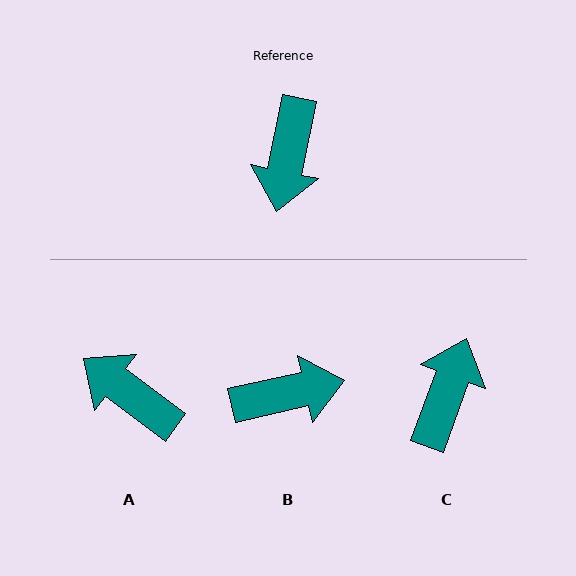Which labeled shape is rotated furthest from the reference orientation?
C, about 172 degrees away.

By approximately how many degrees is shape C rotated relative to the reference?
Approximately 172 degrees counter-clockwise.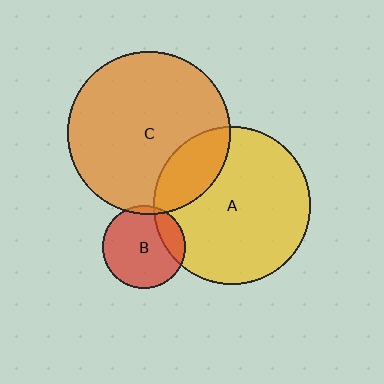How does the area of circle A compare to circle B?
Approximately 3.6 times.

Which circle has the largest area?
Circle C (orange).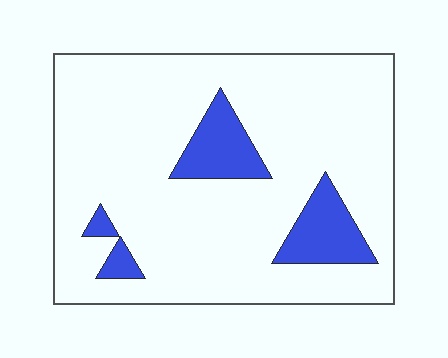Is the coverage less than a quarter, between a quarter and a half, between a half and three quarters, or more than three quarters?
Less than a quarter.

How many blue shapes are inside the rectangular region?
4.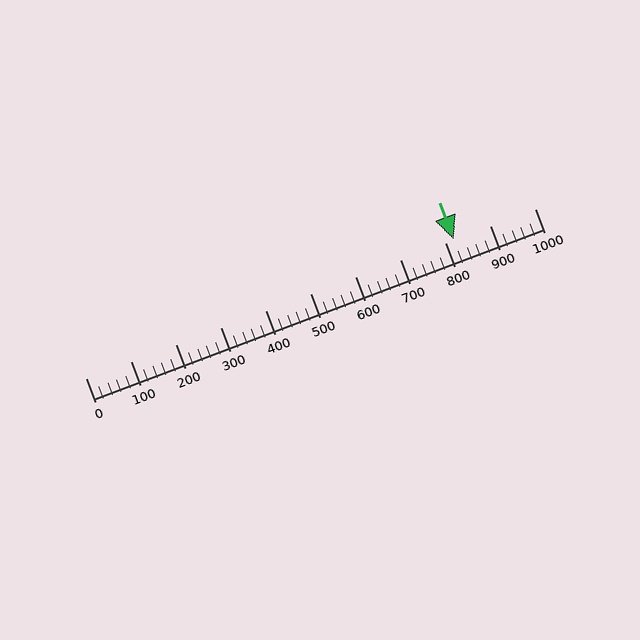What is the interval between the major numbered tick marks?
The major tick marks are spaced 100 units apart.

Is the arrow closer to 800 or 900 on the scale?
The arrow is closer to 800.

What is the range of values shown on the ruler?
The ruler shows values from 0 to 1000.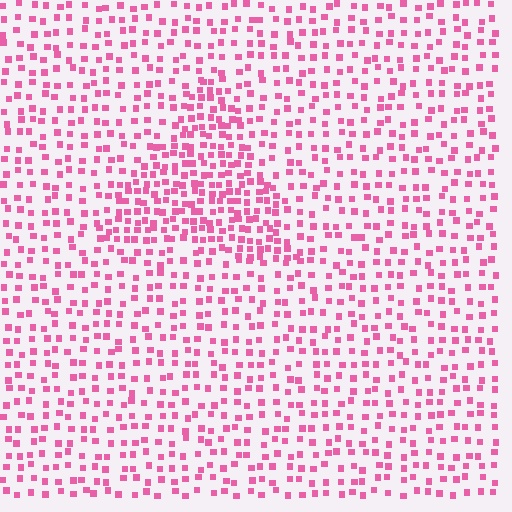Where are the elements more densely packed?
The elements are more densely packed inside the triangle boundary.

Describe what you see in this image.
The image contains small pink elements arranged at two different densities. A triangle-shaped region is visible where the elements are more densely packed than the surrounding area.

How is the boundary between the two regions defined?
The boundary is defined by a change in element density (approximately 1.9x ratio). All elements are the same color, size, and shape.